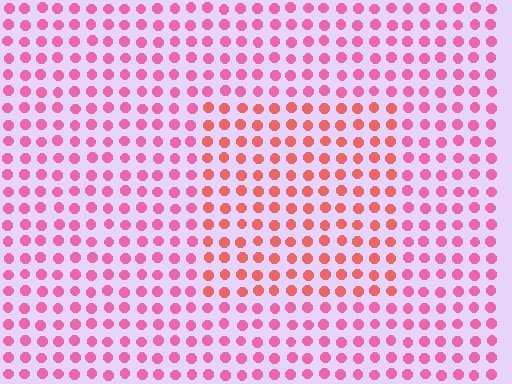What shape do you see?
I see a rectangle.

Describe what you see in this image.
The image is filled with small pink elements in a uniform arrangement. A rectangle-shaped region is visible where the elements are tinted to a slightly different hue, forming a subtle color boundary.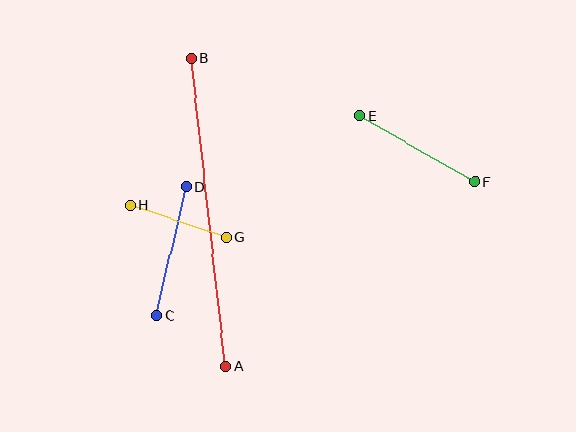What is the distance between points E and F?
The distance is approximately 132 pixels.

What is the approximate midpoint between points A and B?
The midpoint is at approximately (209, 212) pixels.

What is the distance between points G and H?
The distance is approximately 101 pixels.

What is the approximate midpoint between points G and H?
The midpoint is at approximately (178, 221) pixels.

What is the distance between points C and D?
The distance is approximately 133 pixels.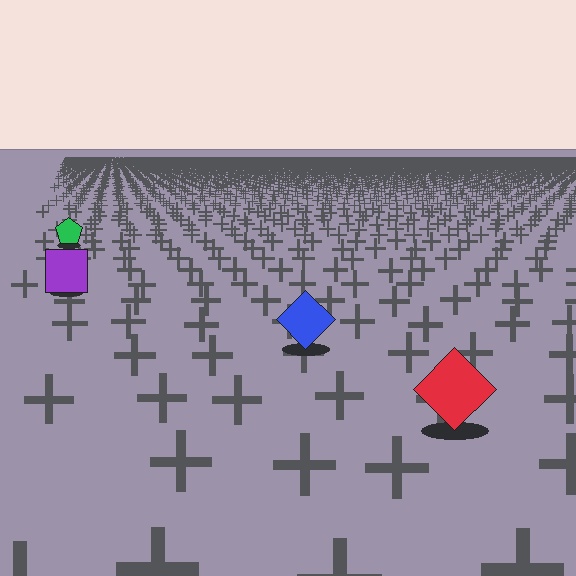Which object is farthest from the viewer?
The green pentagon is farthest from the viewer. It appears smaller and the ground texture around it is denser.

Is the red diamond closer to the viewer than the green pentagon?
Yes. The red diamond is closer — you can tell from the texture gradient: the ground texture is coarser near it.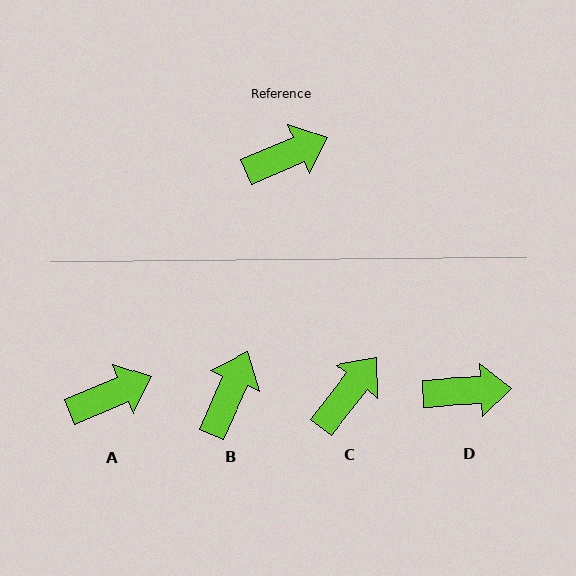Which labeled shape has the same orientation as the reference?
A.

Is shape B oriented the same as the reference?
No, it is off by about 43 degrees.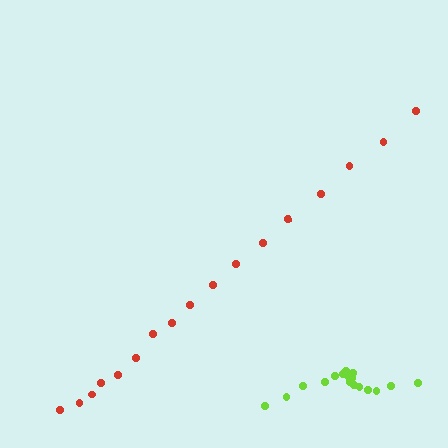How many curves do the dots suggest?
There are 2 distinct paths.